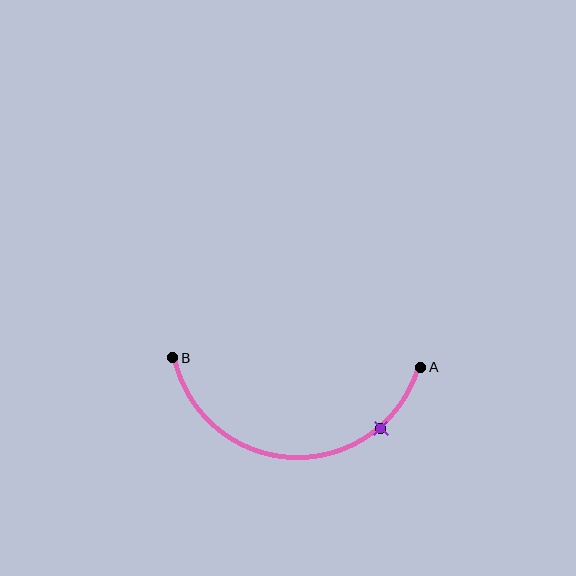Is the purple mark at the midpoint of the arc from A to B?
No. The purple mark lies on the arc but is closer to endpoint A. The arc midpoint would be at the point on the curve equidistant along the arc from both A and B.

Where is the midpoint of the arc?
The arc midpoint is the point on the curve farthest from the straight line joining A and B. It sits below that line.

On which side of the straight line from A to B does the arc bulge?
The arc bulges below the straight line connecting A and B.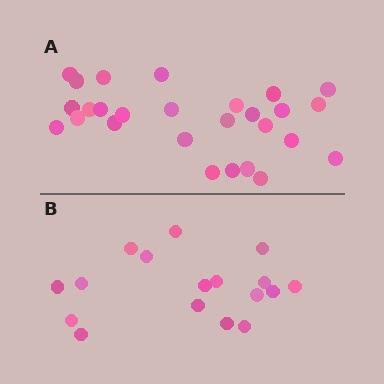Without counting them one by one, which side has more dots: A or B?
Region A (the top region) has more dots.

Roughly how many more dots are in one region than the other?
Region A has roughly 10 or so more dots than region B.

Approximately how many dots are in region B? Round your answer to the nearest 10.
About 20 dots. (The exact count is 17, which rounds to 20.)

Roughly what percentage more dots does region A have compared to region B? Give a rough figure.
About 60% more.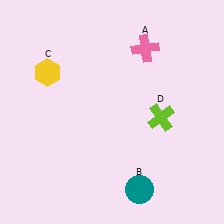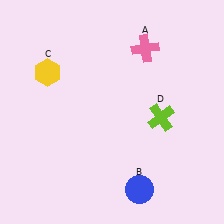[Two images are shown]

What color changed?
The circle (B) changed from teal in Image 1 to blue in Image 2.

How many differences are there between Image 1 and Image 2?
There is 1 difference between the two images.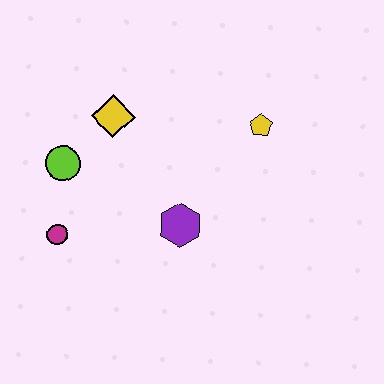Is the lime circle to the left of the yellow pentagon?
Yes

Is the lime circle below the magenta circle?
No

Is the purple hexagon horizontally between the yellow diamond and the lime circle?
No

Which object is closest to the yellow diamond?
The lime circle is closest to the yellow diamond.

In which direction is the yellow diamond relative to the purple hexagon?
The yellow diamond is above the purple hexagon.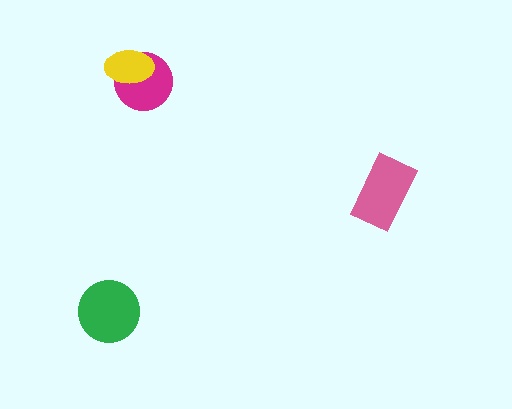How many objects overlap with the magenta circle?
1 object overlaps with the magenta circle.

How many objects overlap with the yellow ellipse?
1 object overlaps with the yellow ellipse.